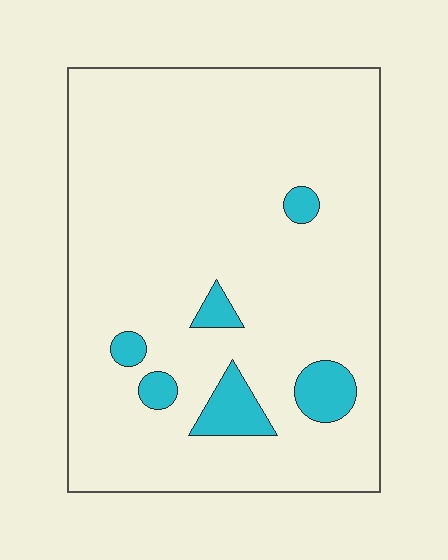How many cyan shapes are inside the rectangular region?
6.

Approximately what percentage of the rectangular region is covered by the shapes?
Approximately 10%.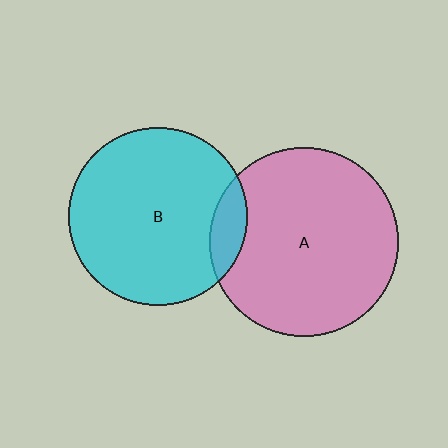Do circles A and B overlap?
Yes.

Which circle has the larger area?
Circle A (pink).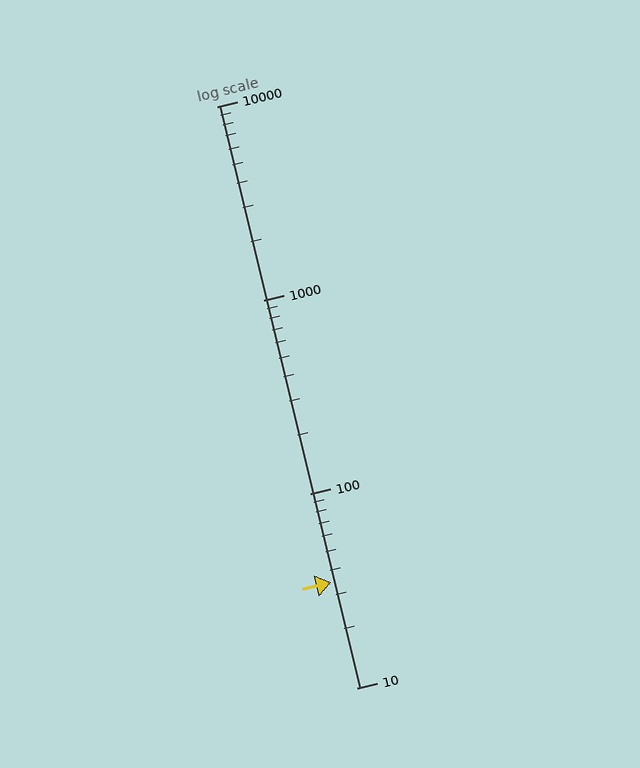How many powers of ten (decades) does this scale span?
The scale spans 3 decades, from 10 to 10000.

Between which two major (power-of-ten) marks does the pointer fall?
The pointer is between 10 and 100.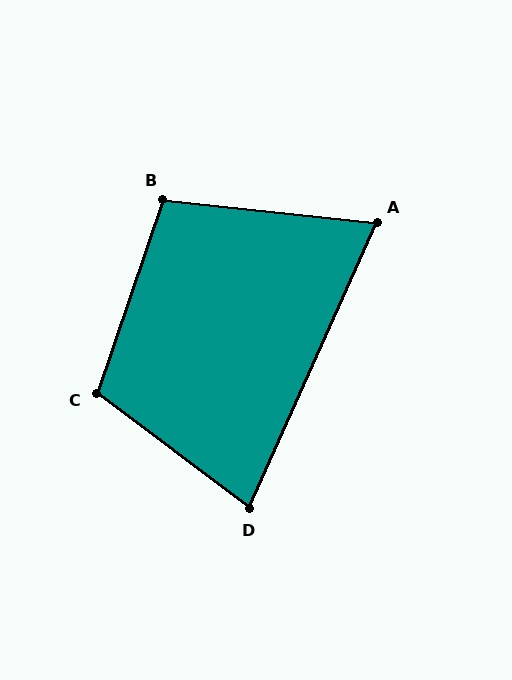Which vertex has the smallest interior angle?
A, at approximately 72 degrees.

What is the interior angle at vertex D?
Approximately 77 degrees (acute).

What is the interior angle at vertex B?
Approximately 103 degrees (obtuse).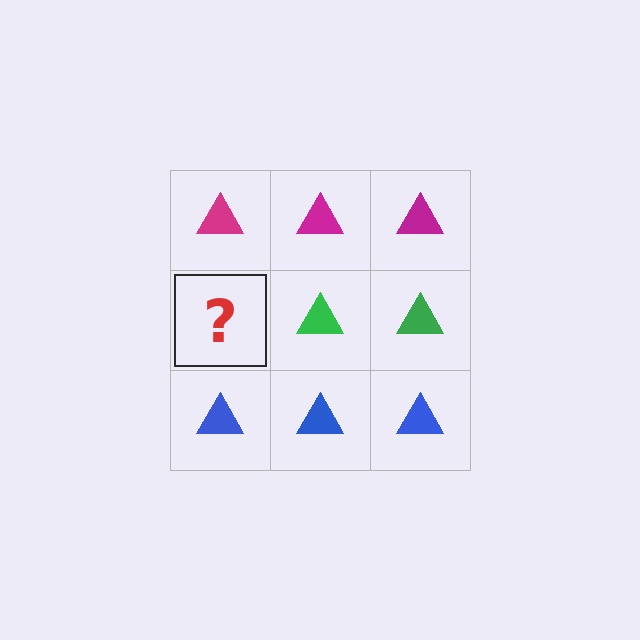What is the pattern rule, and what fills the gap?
The rule is that each row has a consistent color. The gap should be filled with a green triangle.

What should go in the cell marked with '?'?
The missing cell should contain a green triangle.